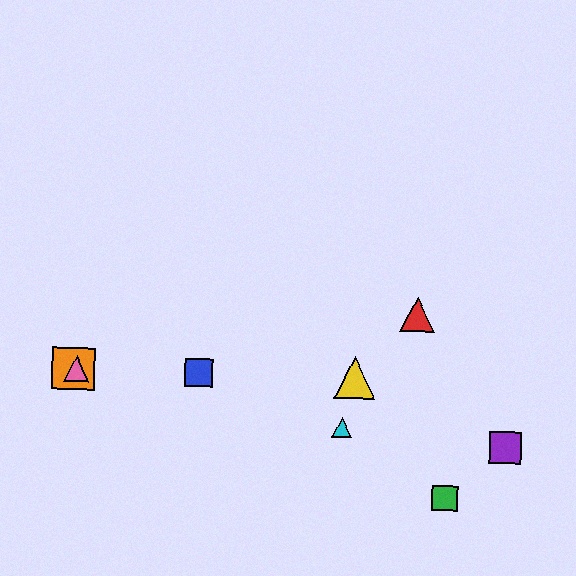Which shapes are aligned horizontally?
The blue square, the yellow triangle, the orange square, the pink triangle are aligned horizontally.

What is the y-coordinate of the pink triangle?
The pink triangle is at y≈369.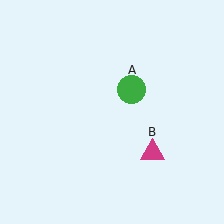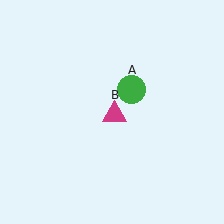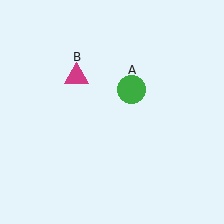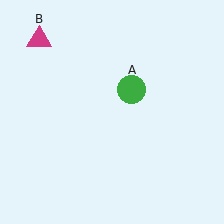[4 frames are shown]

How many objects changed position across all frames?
1 object changed position: magenta triangle (object B).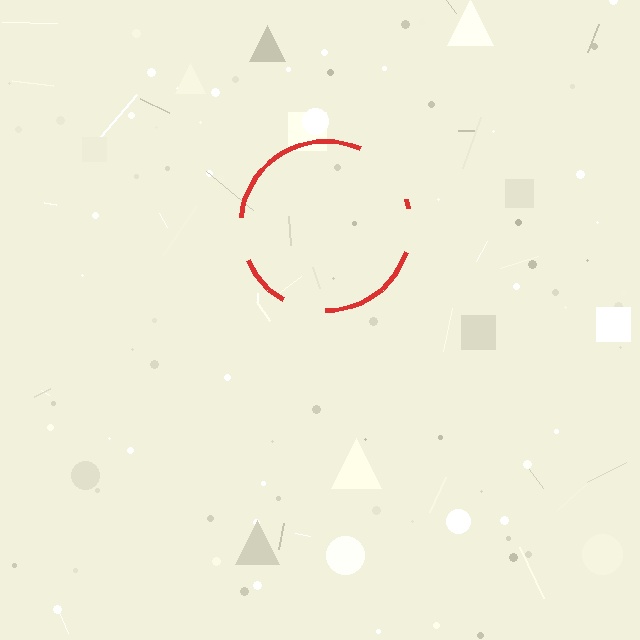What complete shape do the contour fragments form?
The contour fragments form a circle.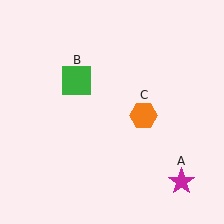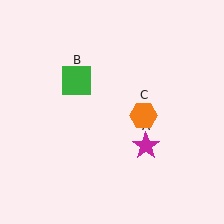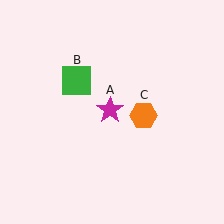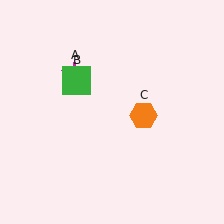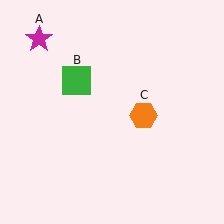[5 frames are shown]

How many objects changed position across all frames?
1 object changed position: magenta star (object A).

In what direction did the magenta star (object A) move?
The magenta star (object A) moved up and to the left.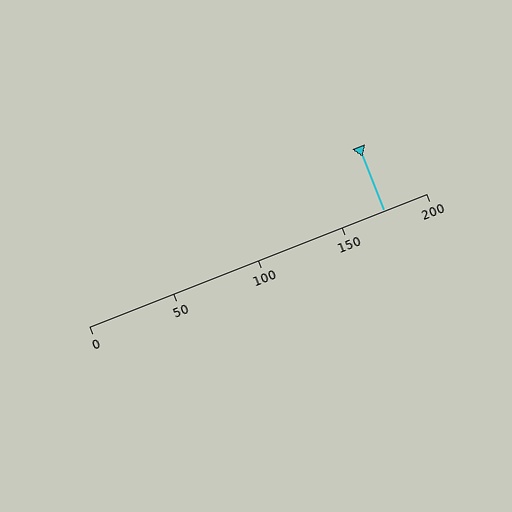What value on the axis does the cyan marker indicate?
The marker indicates approximately 175.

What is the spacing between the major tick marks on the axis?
The major ticks are spaced 50 apart.